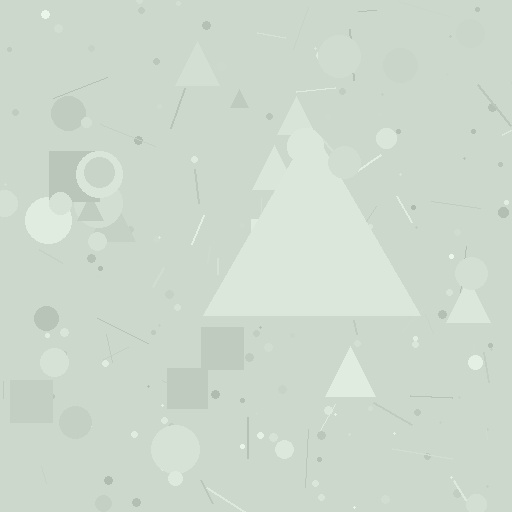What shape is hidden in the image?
A triangle is hidden in the image.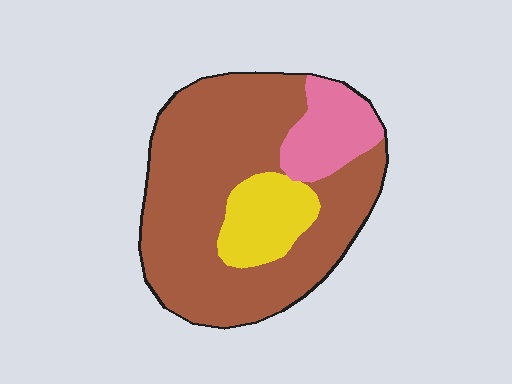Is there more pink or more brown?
Brown.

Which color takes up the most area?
Brown, at roughly 70%.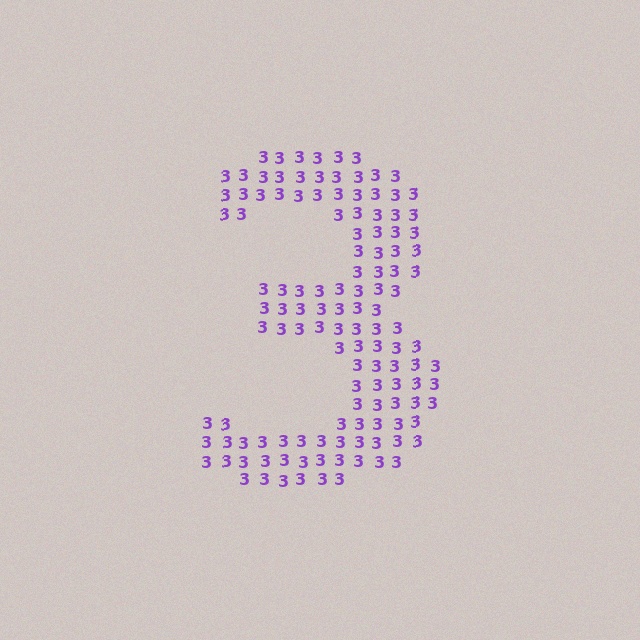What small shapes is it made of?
It is made of small digit 3's.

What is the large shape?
The large shape is the digit 3.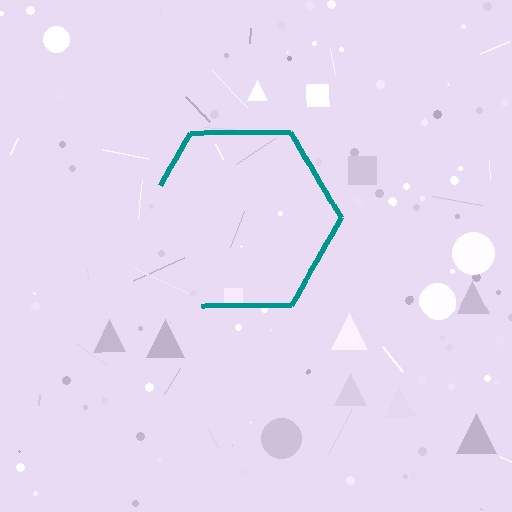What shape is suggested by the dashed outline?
The dashed outline suggests a hexagon.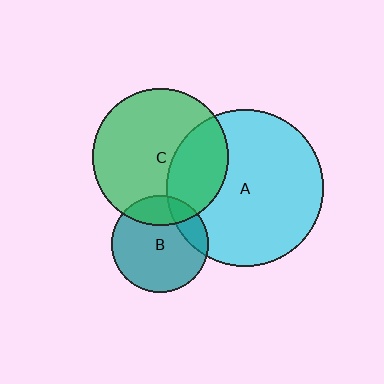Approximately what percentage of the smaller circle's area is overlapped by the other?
Approximately 15%.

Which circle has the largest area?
Circle A (cyan).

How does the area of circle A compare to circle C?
Approximately 1.3 times.